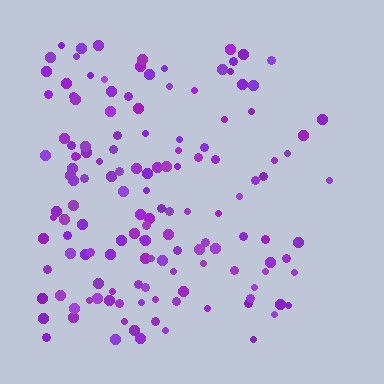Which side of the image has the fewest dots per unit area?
The right.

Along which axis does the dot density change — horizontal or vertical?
Horizontal.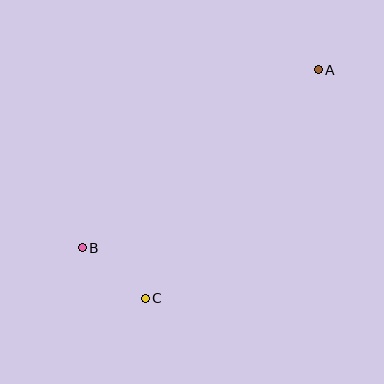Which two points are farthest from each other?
Points A and B are farthest from each other.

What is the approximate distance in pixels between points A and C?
The distance between A and C is approximately 286 pixels.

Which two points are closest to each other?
Points B and C are closest to each other.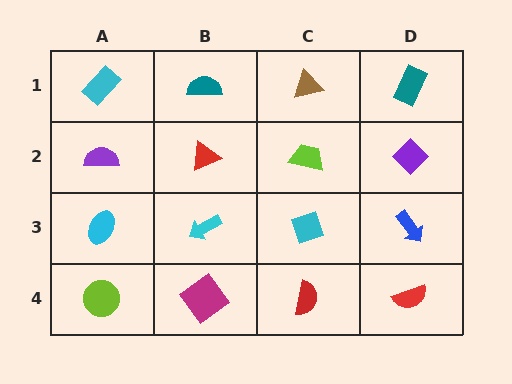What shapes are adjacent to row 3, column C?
A lime trapezoid (row 2, column C), a red semicircle (row 4, column C), a cyan arrow (row 3, column B), a blue arrow (row 3, column D).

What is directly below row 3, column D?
A red semicircle.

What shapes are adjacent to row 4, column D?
A blue arrow (row 3, column D), a red semicircle (row 4, column C).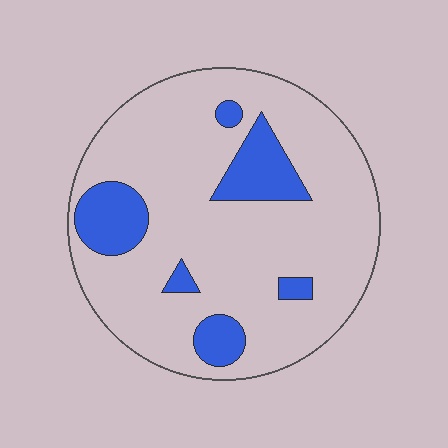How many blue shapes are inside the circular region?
6.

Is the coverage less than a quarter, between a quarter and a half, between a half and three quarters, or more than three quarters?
Less than a quarter.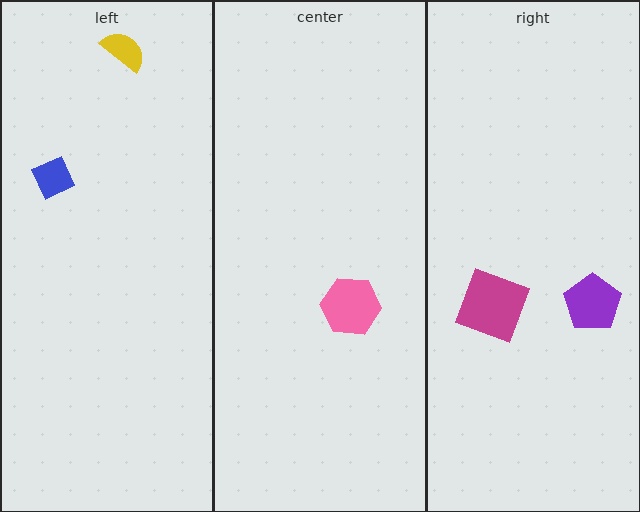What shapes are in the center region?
The pink hexagon.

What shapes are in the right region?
The purple pentagon, the magenta square.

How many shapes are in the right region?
2.